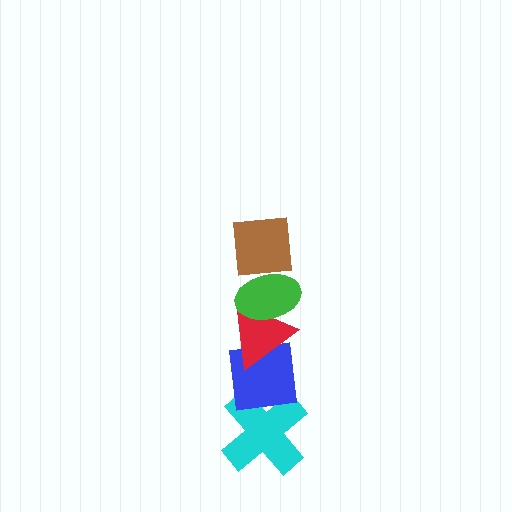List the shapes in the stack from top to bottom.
From top to bottom: the brown square, the green ellipse, the red triangle, the blue square, the cyan cross.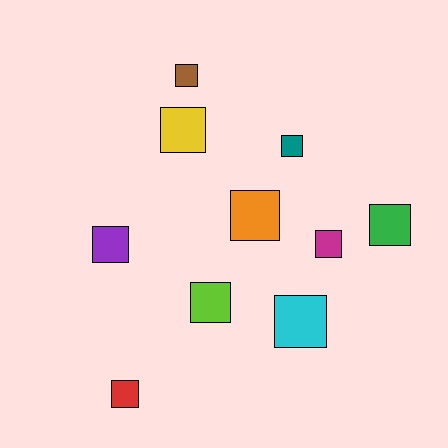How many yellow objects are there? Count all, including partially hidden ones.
There is 1 yellow object.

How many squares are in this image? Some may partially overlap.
There are 10 squares.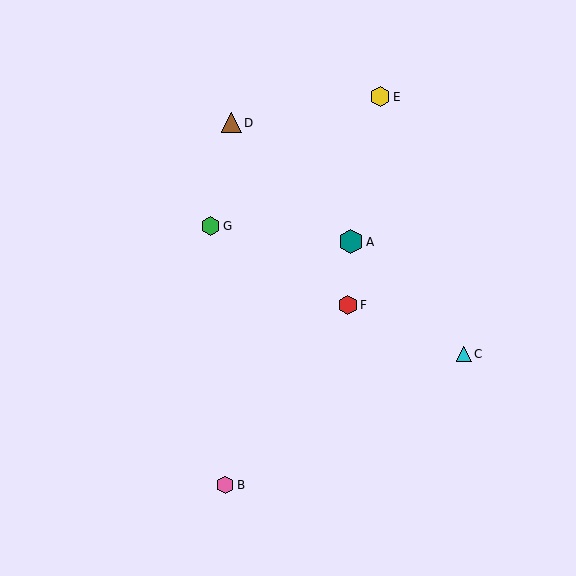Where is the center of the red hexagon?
The center of the red hexagon is at (348, 305).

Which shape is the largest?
The teal hexagon (labeled A) is the largest.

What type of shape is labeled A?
Shape A is a teal hexagon.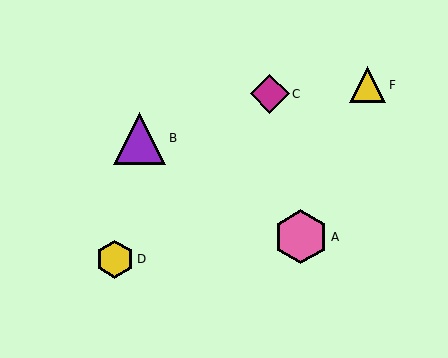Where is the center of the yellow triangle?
The center of the yellow triangle is at (368, 85).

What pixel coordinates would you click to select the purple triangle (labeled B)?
Click at (140, 138) to select the purple triangle B.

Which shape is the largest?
The pink hexagon (labeled A) is the largest.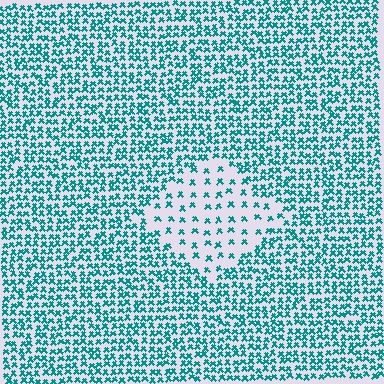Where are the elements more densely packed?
The elements are more densely packed outside the diamond boundary.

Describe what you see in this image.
The image contains small teal elements arranged at two different densities. A diamond-shaped region is visible where the elements are less densely packed than the surrounding area.